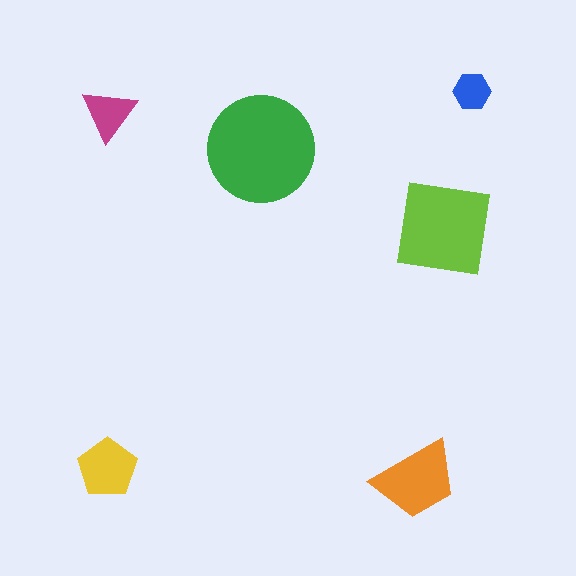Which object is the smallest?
The blue hexagon.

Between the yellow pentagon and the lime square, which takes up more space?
The lime square.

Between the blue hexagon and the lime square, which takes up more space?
The lime square.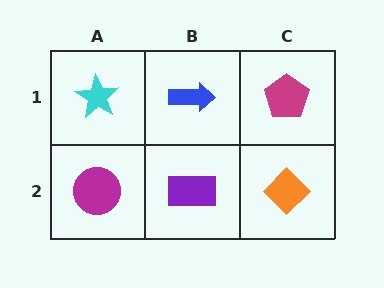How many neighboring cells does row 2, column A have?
2.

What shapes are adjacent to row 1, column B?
A purple rectangle (row 2, column B), a cyan star (row 1, column A), a magenta pentagon (row 1, column C).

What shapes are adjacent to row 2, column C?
A magenta pentagon (row 1, column C), a purple rectangle (row 2, column B).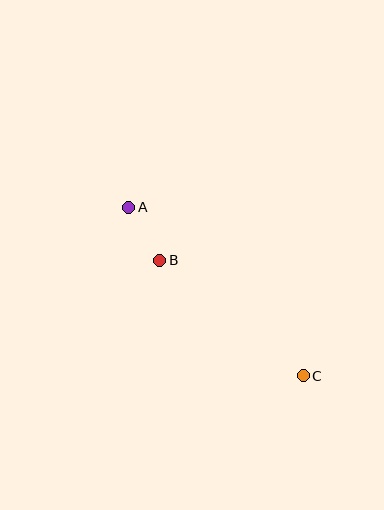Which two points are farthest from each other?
Points A and C are farthest from each other.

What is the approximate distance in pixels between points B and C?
The distance between B and C is approximately 184 pixels.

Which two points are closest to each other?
Points A and B are closest to each other.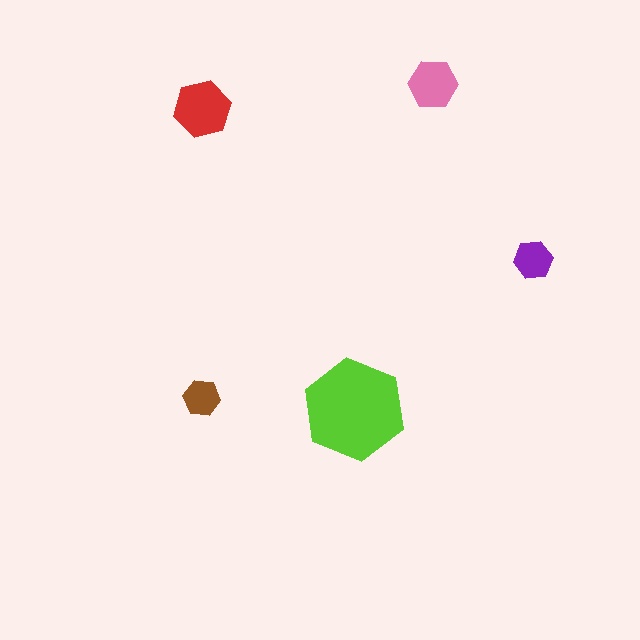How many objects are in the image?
There are 5 objects in the image.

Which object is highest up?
The pink hexagon is topmost.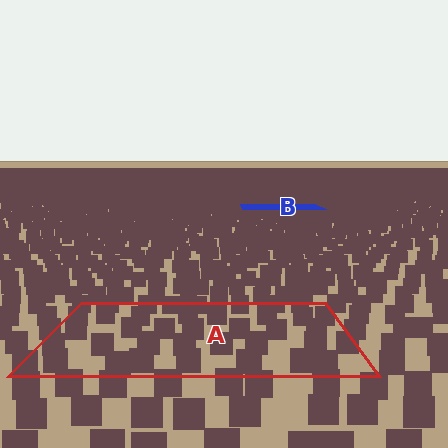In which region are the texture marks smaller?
The texture marks are smaller in region B, because it is farther away.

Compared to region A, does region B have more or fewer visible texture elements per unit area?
Region B has more texture elements per unit area — they are packed more densely because it is farther away.